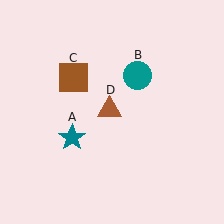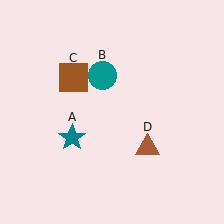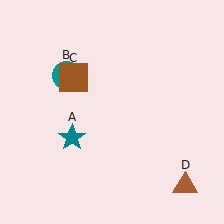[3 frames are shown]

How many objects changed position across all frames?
2 objects changed position: teal circle (object B), brown triangle (object D).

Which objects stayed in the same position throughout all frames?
Teal star (object A) and brown square (object C) remained stationary.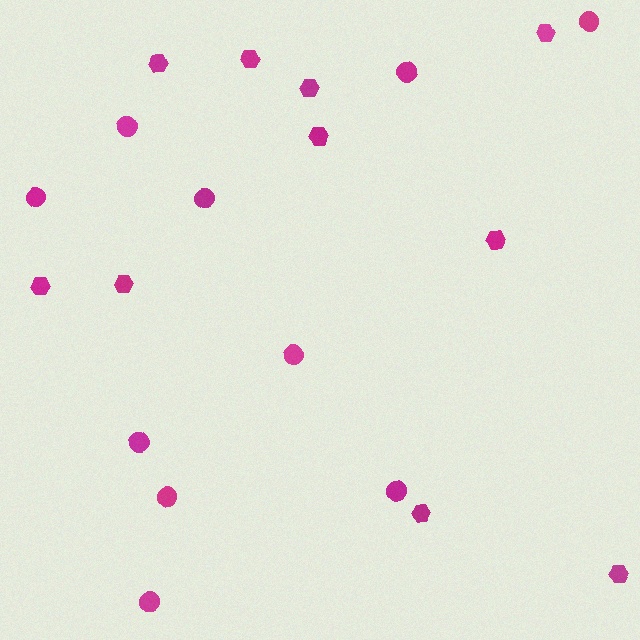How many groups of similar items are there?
There are 2 groups: one group of circles (10) and one group of hexagons (10).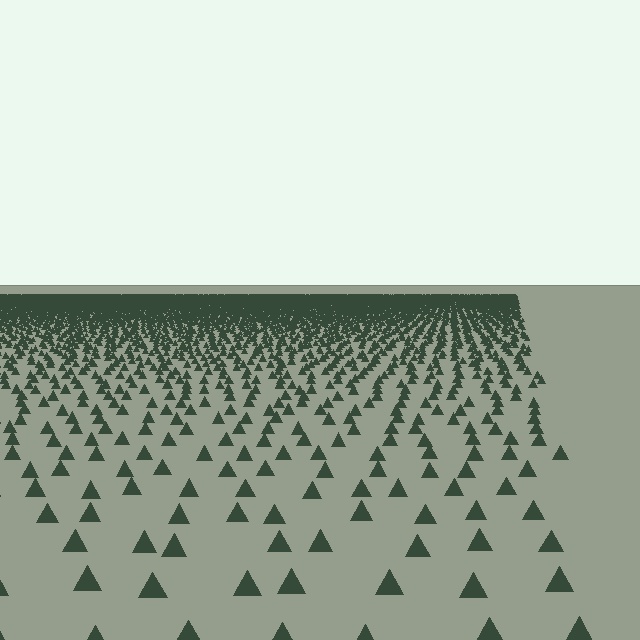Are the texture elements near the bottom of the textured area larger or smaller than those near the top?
Larger. Near the bottom, elements are closer to the viewer and appear at a bigger on-screen size.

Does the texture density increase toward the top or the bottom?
Density increases toward the top.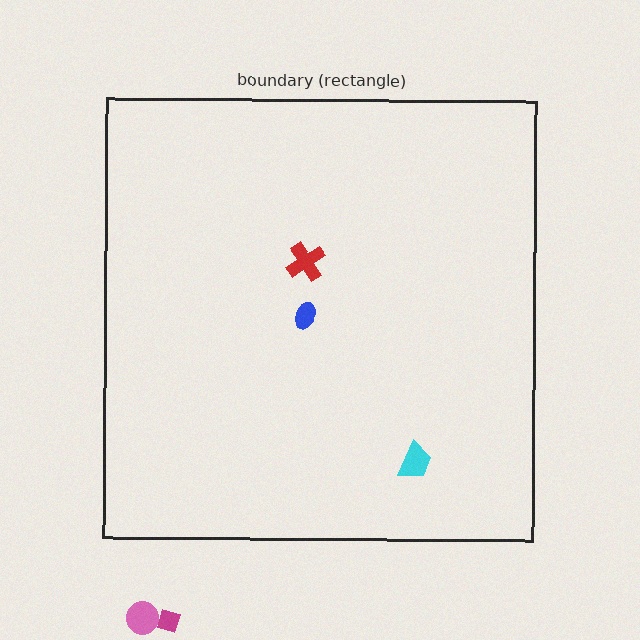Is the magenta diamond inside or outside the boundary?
Outside.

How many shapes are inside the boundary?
3 inside, 2 outside.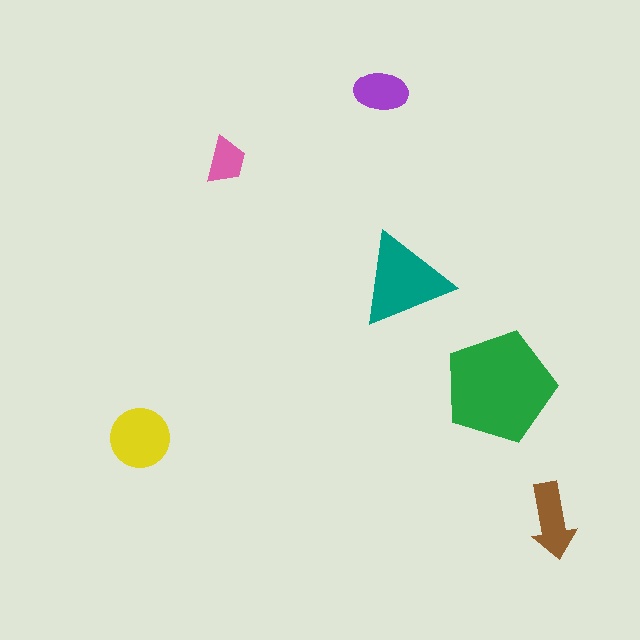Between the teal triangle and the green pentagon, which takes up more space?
The green pentagon.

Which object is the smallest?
The pink trapezoid.